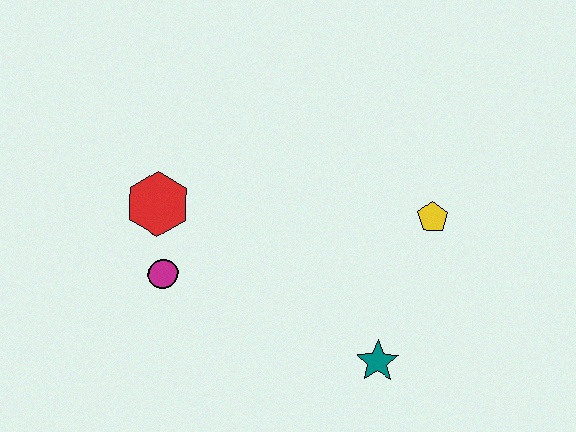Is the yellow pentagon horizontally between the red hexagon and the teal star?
No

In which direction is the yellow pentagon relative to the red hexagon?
The yellow pentagon is to the right of the red hexagon.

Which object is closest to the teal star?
The yellow pentagon is closest to the teal star.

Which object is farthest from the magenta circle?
The yellow pentagon is farthest from the magenta circle.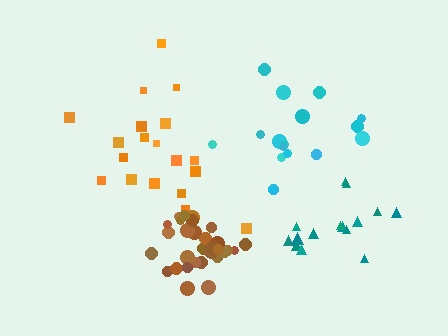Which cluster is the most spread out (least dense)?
Orange.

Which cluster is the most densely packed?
Brown.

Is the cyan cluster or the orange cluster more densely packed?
Cyan.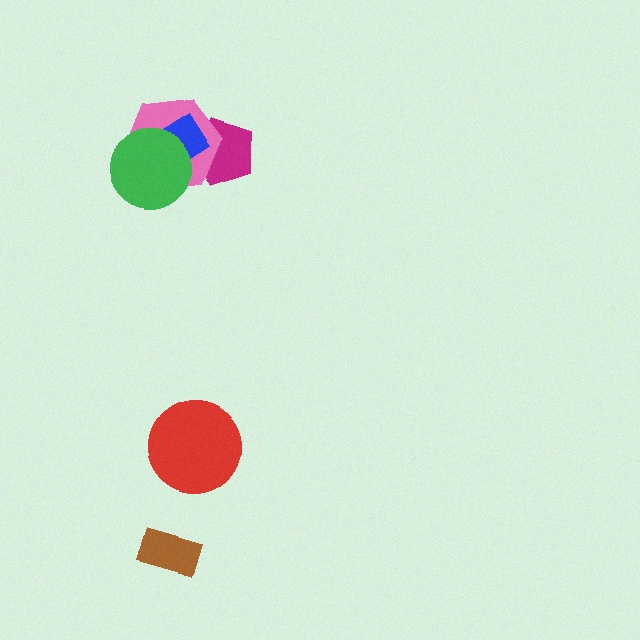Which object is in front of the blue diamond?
The green circle is in front of the blue diamond.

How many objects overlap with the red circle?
0 objects overlap with the red circle.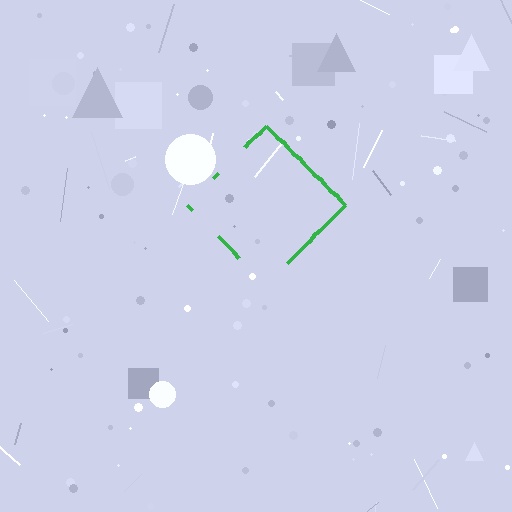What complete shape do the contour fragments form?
The contour fragments form a diamond.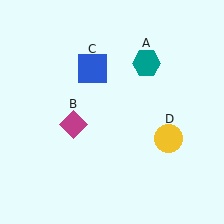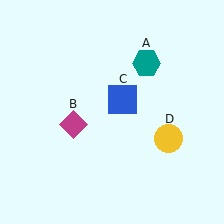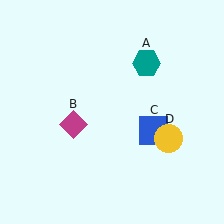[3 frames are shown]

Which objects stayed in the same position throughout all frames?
Teal hexagon (object A) and magenta diamond (object B) and yellow circle (object D) remained stationary.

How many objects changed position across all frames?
1 object changed position: blue square (object C).